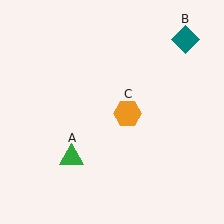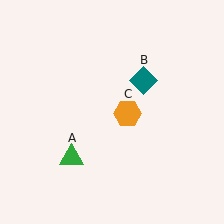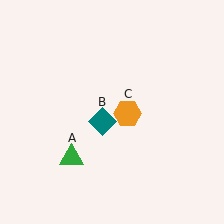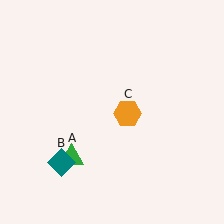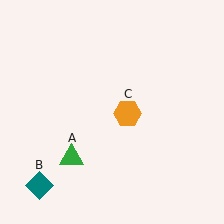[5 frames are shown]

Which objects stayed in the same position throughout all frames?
Green triangle (object A) and orange hexagon (object C) remained stationary.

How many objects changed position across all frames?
1 object changed position: teal diamond (object B).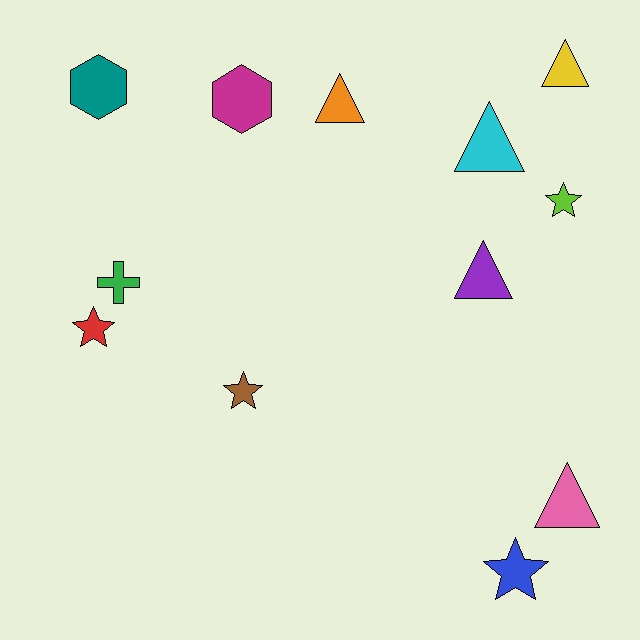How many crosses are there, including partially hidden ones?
There is 1 cross.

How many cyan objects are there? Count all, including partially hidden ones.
There is 1 cyan object.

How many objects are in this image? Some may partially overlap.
There are 12 objects.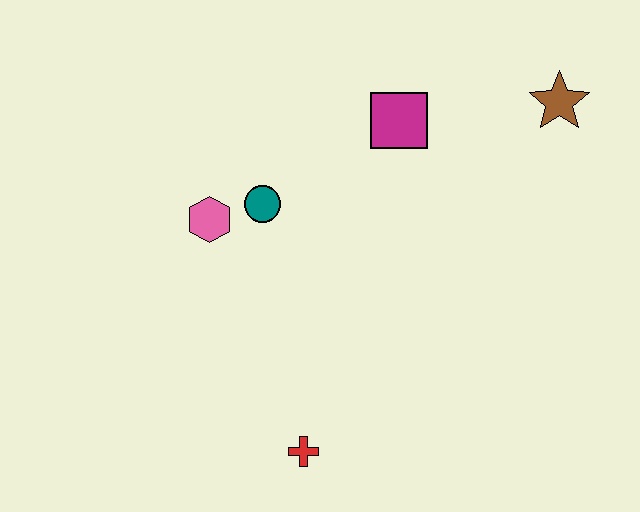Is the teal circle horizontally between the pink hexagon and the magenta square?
Yes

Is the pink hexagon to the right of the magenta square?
No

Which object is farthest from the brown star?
The red cross is farthest from the brown star.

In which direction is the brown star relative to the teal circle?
The brown star is to the right of the teal circle.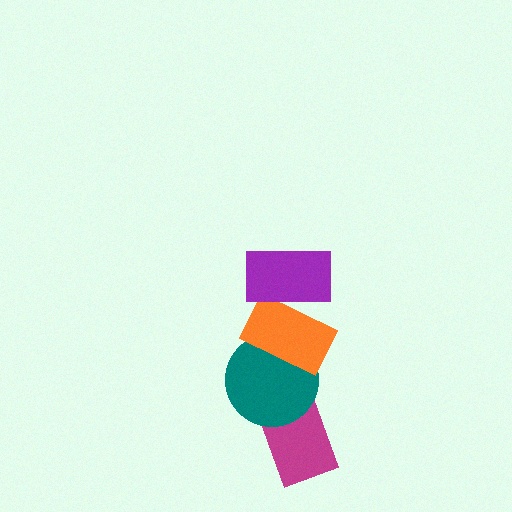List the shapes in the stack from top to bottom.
From top to bottom: the purple rectangle, the orange rectangle, the teal circle, the magenta rectangle.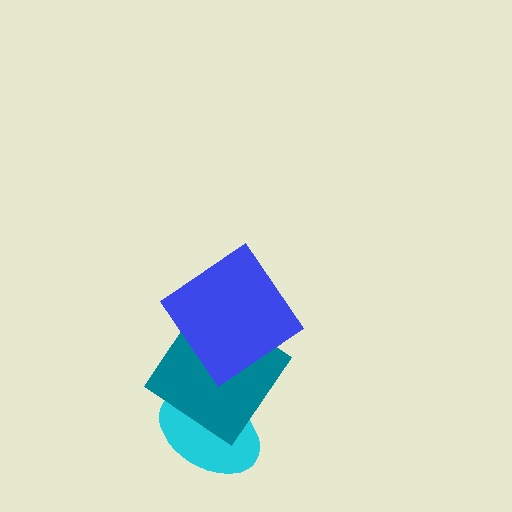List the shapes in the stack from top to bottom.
From top to bottom: the blue diamond, the teal diamond, the cyan ellipse.